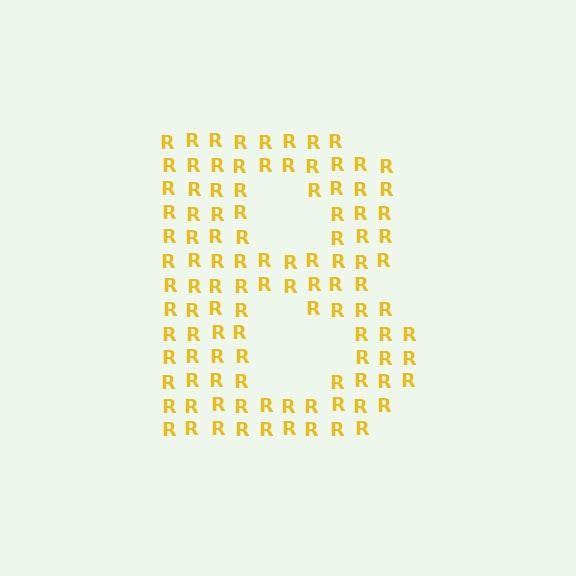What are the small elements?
The small elements are letter R's.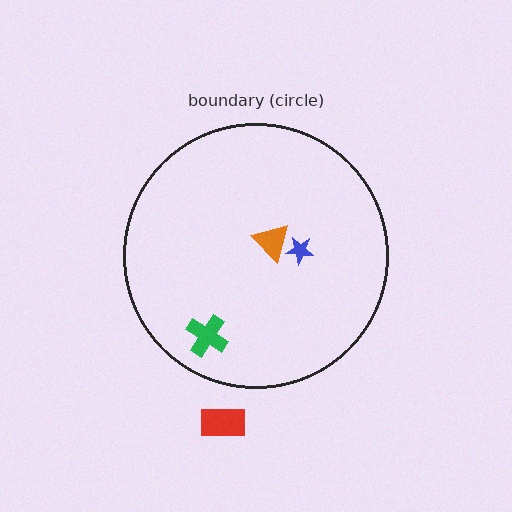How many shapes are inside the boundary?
3 inside, 1 outside.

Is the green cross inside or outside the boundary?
Inside.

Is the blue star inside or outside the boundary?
Inside.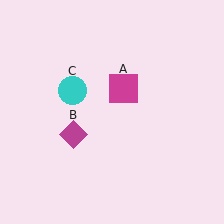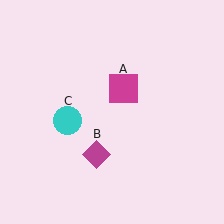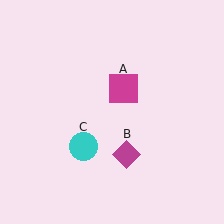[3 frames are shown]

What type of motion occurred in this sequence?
The magenta diamond (object B), cyan circle (object C) rotated counterclockwise around the center of the scene.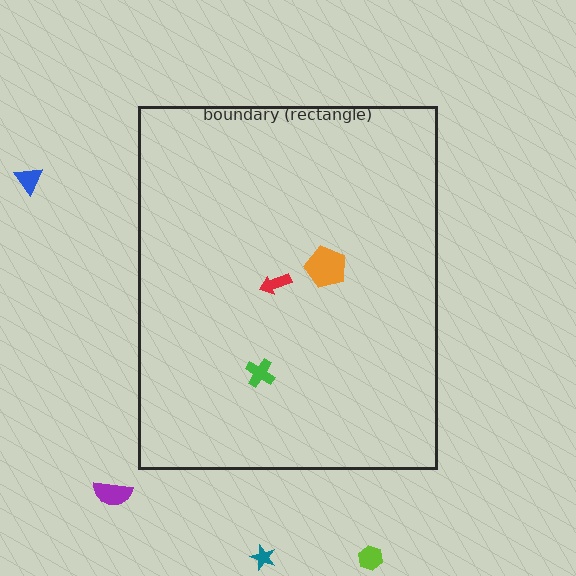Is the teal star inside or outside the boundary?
Outside.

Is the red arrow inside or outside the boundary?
Inside.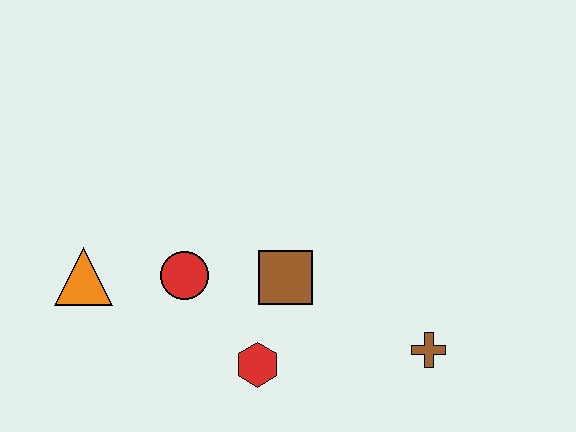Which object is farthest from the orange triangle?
The brown cross is farthest from the orange triangle.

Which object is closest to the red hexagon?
The brown square is closest to the red hexagon.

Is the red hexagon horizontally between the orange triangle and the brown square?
Yes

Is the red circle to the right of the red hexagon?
No